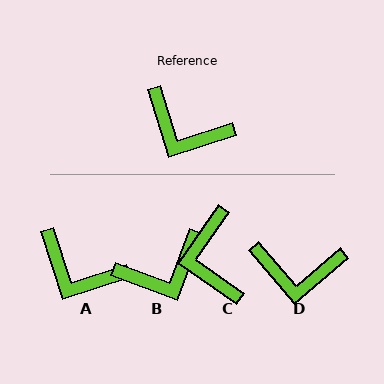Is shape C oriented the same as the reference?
No, it is off by about 53 degrees.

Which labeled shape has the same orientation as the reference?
A.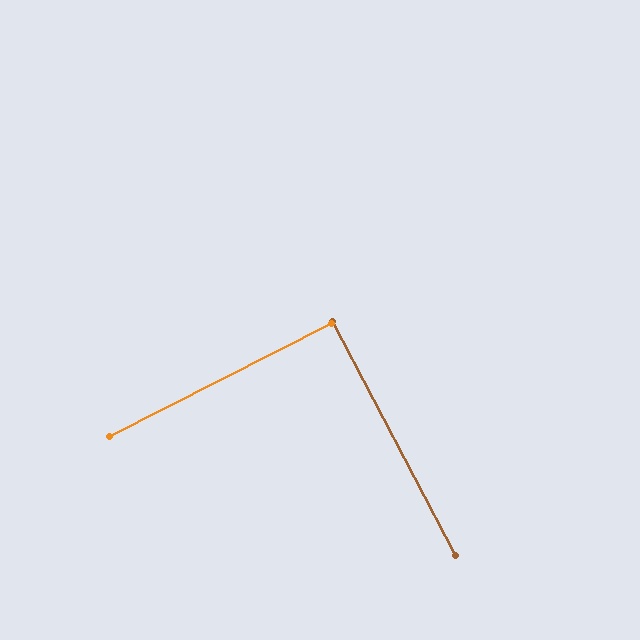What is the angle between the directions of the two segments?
Approximately 89 degrees.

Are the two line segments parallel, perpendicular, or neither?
Perpendicular — they meet at approximately 89°.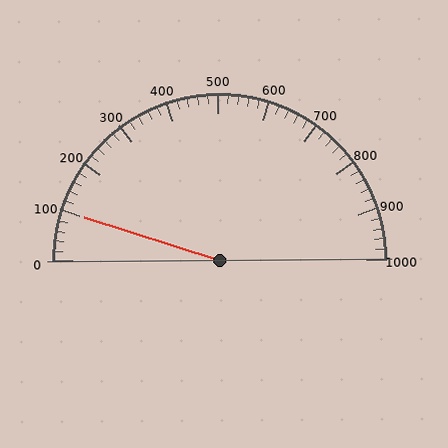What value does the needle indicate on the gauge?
The needle indicates approximately 100.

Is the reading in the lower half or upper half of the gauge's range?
The reading is in the lower half of the range (0 to 1000).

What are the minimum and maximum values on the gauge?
The gauge ranges from 0 to 1000.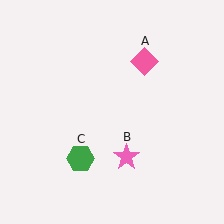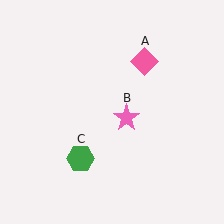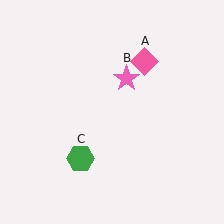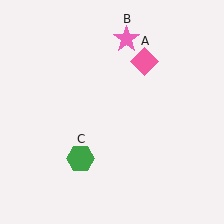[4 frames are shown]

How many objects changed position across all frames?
1 object changed position: pink star (object B).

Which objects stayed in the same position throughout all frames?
Pink diamond (object A) and green hexagon (object C) remained stationary.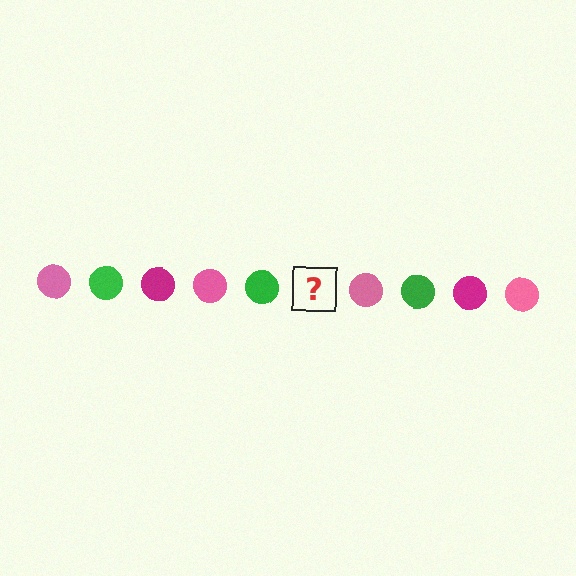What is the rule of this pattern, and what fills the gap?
The rule is that the pattern cycles through pink, green, magenta circles. The gap should be filled with a magenta circle.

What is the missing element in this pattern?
The missing element is a magenta circle.